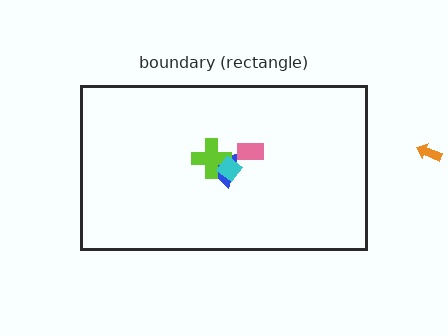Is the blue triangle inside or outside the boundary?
Inside.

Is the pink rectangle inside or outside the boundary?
Inside.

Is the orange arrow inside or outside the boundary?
Outside.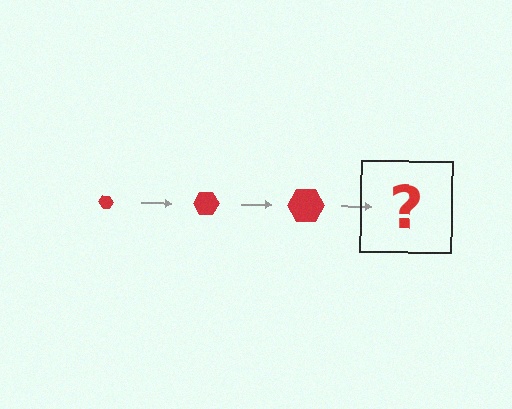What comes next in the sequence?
The next element should be a red hexagon, larger than the previous one.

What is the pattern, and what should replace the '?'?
The pattern is that the hexagon gets progressively larger each step. The '?' should be a red hexagon, larger than the previous one.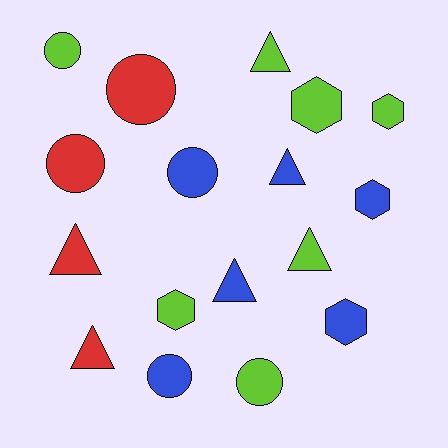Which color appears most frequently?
Lime, with 7 objects.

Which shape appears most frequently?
Triangle, with 6 objects.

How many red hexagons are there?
There are no red hexagons.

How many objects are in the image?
There are 17 objects.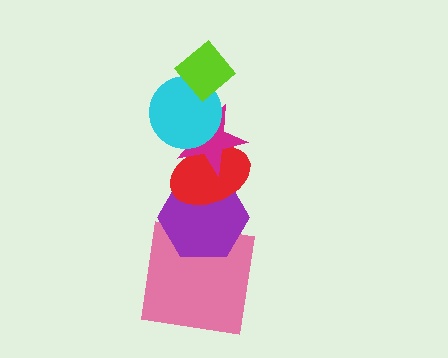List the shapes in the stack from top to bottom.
From top to bottom: the lime diamond, the cyan circle, the magenta star, the red ellipse, the purple hexagon, the pink square.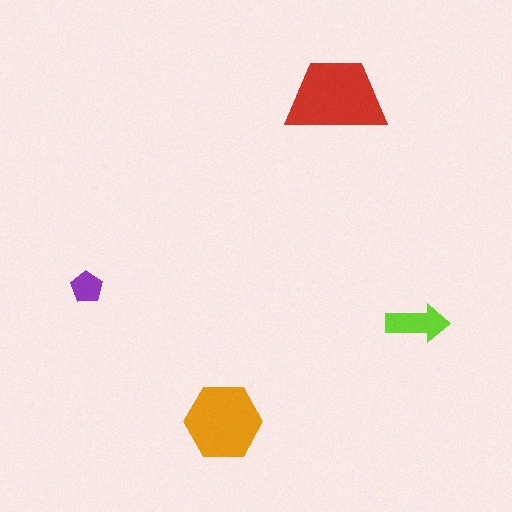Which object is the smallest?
The purple pentagon.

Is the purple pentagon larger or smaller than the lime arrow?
Smaller.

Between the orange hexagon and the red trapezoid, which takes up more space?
The red trapezoid.